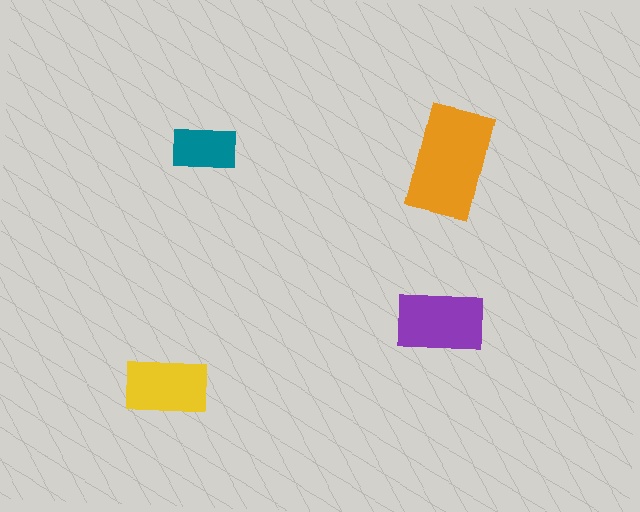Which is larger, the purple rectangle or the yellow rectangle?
The purple one.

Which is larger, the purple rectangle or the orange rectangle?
The orange one.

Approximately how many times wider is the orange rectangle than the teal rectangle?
About 2 times wider.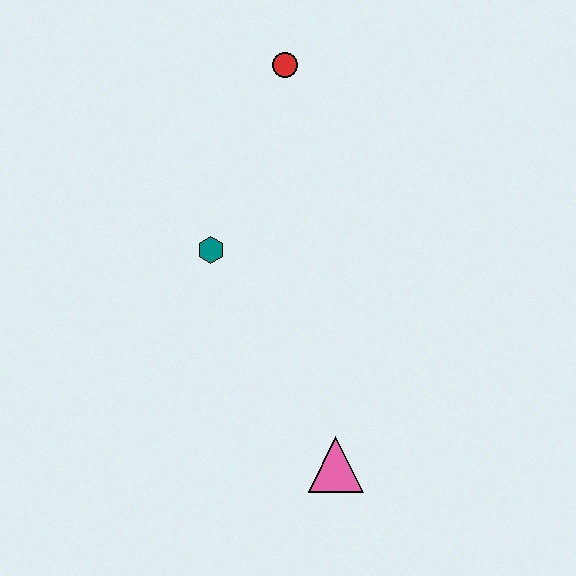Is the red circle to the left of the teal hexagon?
No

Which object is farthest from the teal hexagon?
The pink triangle is farthest from the teal hexagon.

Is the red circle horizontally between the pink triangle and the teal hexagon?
Yes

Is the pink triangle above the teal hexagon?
No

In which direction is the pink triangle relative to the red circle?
The pink triangle is below the red circle.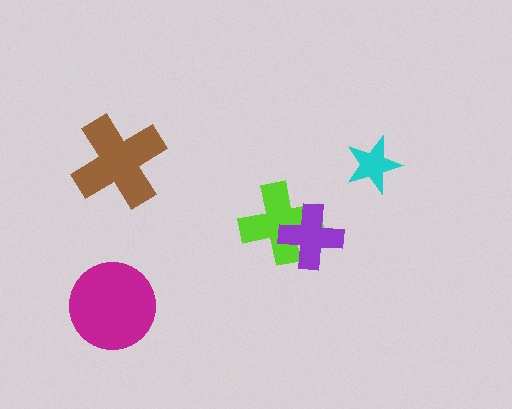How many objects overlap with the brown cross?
0 objects overlap with the brown cross.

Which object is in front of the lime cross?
The purple cross is in front of the lime cross.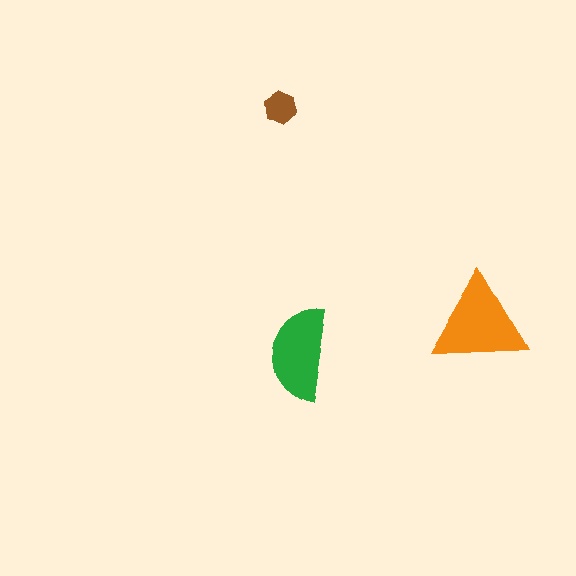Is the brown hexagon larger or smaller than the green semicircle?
Smaller.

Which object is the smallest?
The brown hexagon.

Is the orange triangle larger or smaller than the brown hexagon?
Larger.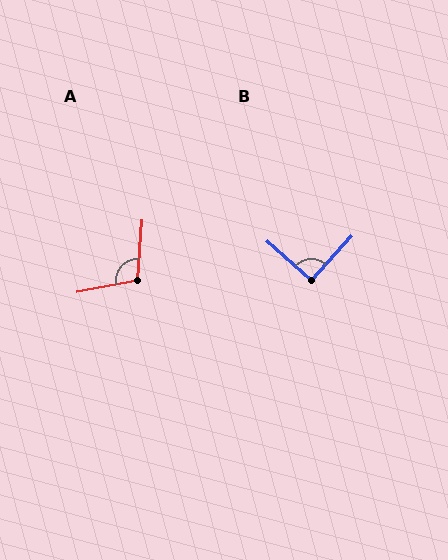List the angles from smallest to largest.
B (91°), A (106°).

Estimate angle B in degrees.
Approximately 91 degrees.